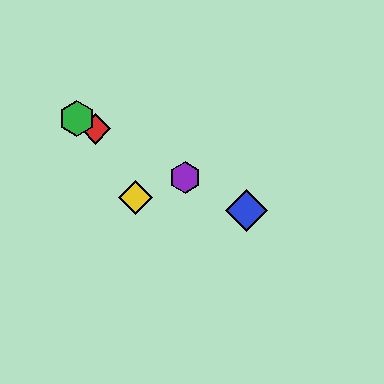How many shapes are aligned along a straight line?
4 shapes (the red diamond, the blue diamond, the green hexagon, the purple hexagon) are aligned along a straight line.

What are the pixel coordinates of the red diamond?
The red diamond is at (96, 129).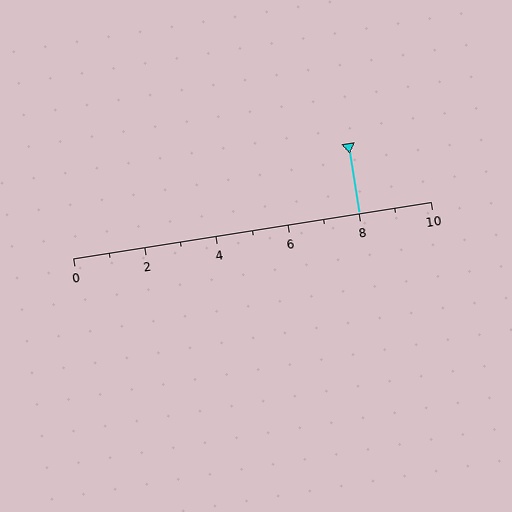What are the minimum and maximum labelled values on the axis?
The axis runs from 0 to 10.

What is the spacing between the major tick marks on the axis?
The major ticks are spaced 2 apart.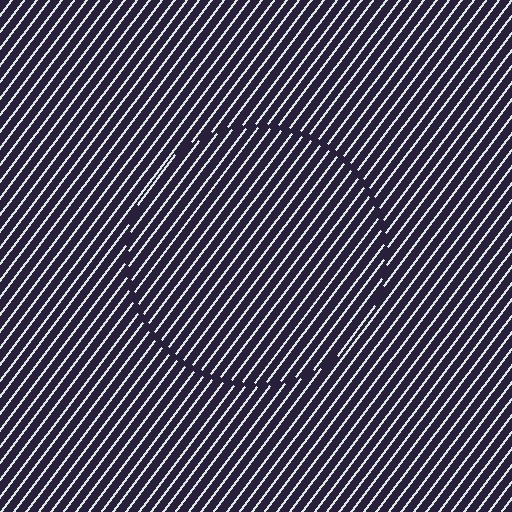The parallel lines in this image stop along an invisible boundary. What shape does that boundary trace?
An illusory circle. The interior of the shape contains the same grating, shifted by half a period — the contour is defined by the phase discontinuity where line-ends from the inner and outer gratings abut.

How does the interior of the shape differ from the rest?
The interior of the shape contains the same grating, shifted by half a period — the contour is defined by the phase discontinuity where line-ends from the inner and outer gratings abut.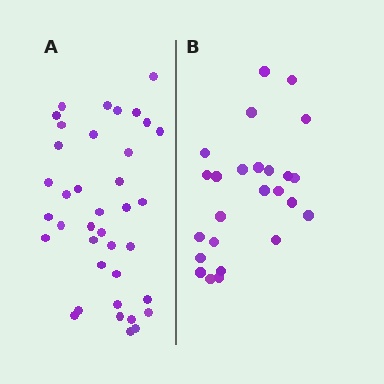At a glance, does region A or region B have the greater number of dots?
Region A (the left region) has more dots.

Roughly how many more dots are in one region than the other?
Region A has approximately 15 more dots than region B.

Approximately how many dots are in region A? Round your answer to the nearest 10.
About 40 dots. (The exact count is 38, which rounds to 40.)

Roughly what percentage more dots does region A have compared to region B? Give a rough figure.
About 50% more.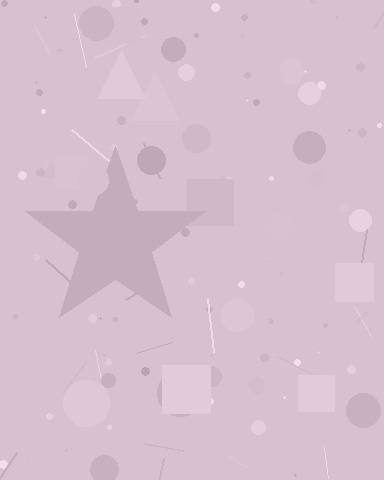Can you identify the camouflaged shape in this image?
The camouflaged shape is a star.